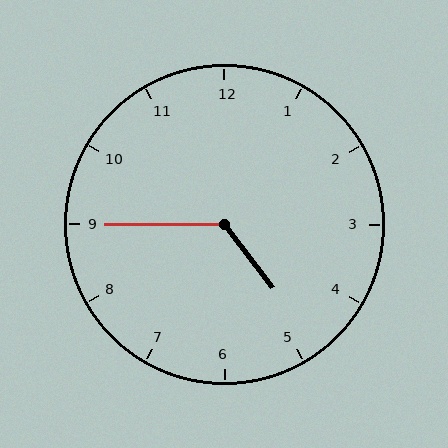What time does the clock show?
4:45.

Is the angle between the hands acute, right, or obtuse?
It is obtuse.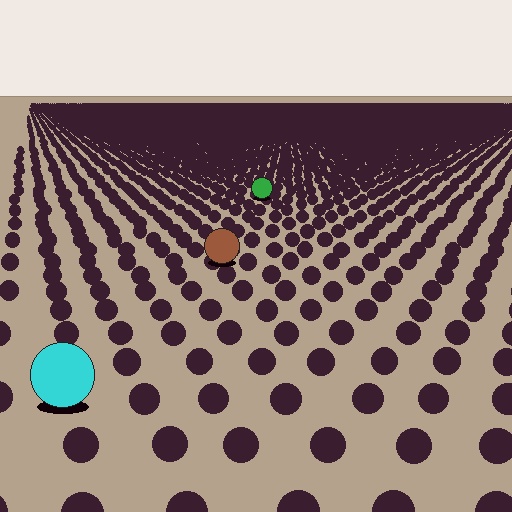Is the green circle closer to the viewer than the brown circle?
No. The brown circle is closer — you can tell from the texture gradient: the ground texture is coarser near it.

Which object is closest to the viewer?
The cyan circle is closest. The texture marks near it are larger and more spread out.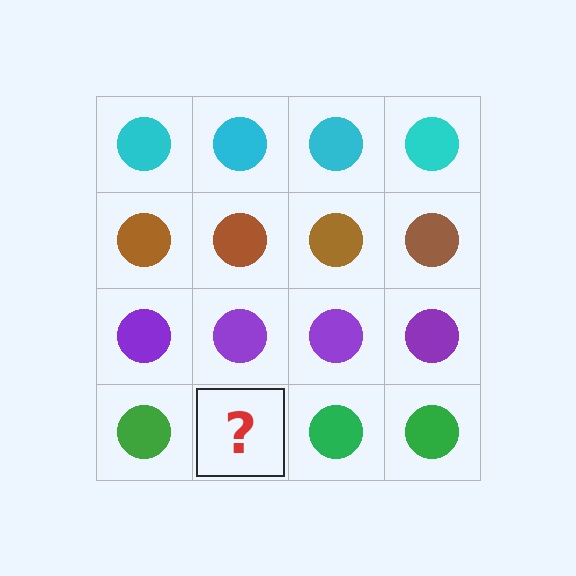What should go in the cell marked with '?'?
The missing cell should contain a green circle.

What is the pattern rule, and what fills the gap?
The rule is that each row has a consistent color. The gap should be filled with a green circle.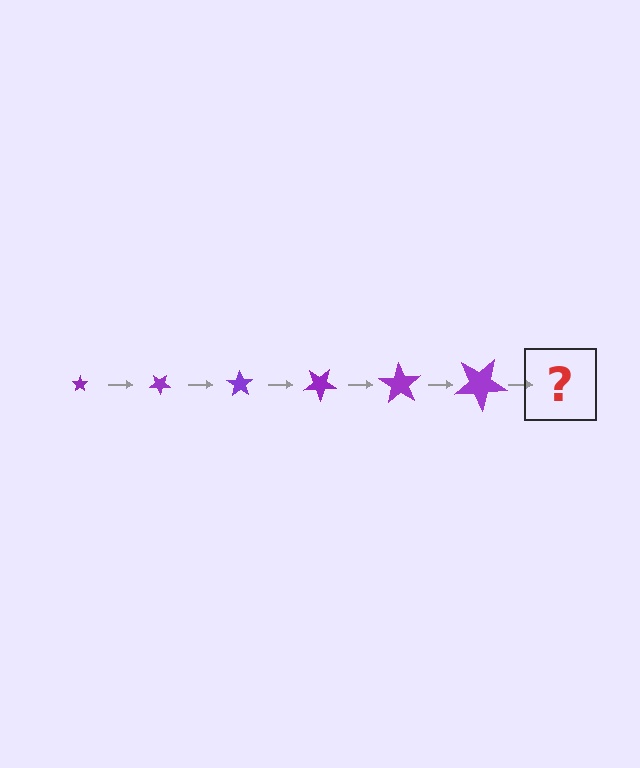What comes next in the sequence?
The next element should be a star, larger than the previous one and rotated 210 degrees from the start.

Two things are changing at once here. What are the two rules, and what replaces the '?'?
The two rules are that the star grows larger each step and it rotates 35 degrees each step. The '?' should be a star, larger than the previous one and rotated 210 degrees from the start.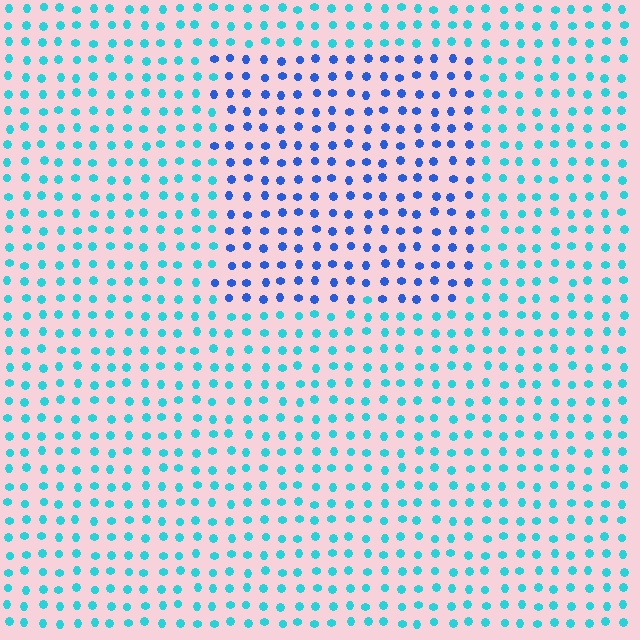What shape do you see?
I see a rectangle.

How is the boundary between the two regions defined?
The boundary is defined purely by a slight shift in hue (about 41 degrees). Spacing, size, and orientation are identical on both sides.